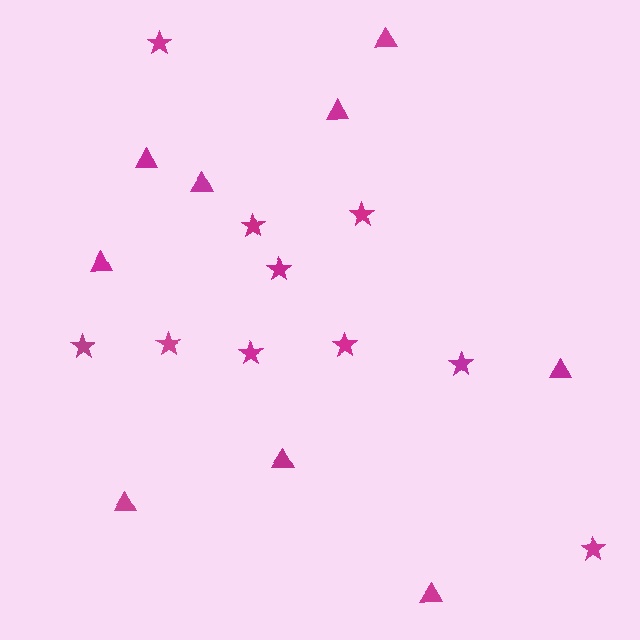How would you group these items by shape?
There are 2 groups: one group of stars (10) and one group of triangles (9).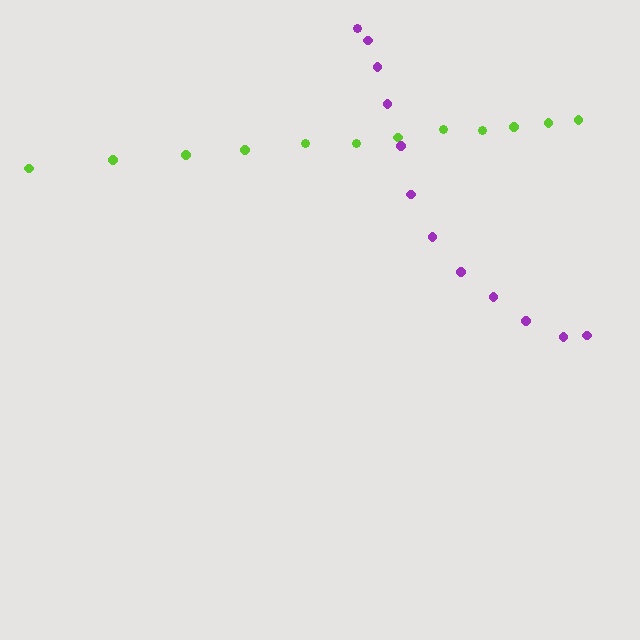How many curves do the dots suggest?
There are 2 distinct paths.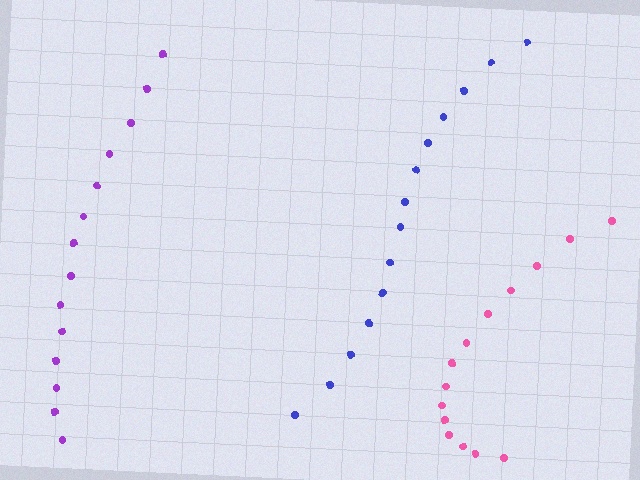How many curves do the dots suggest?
There are 3 distinct paths.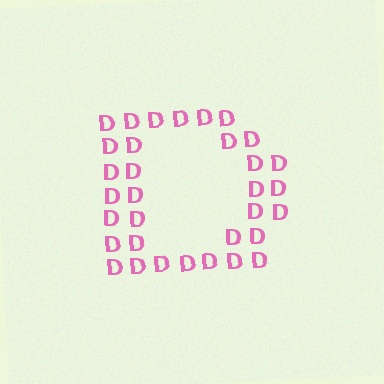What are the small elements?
The small elements are letter D's.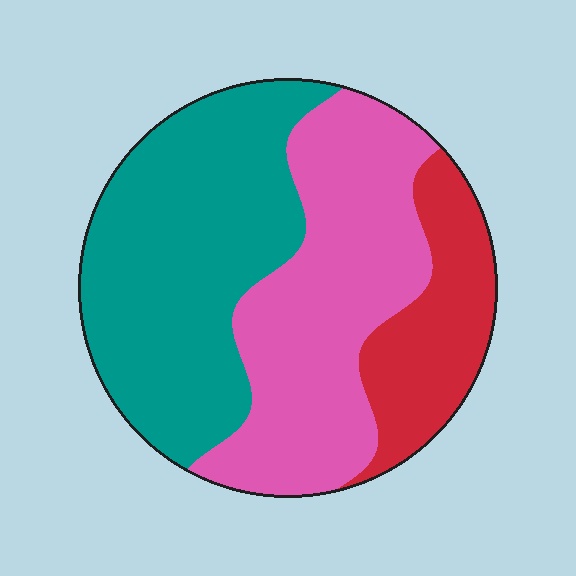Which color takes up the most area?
Teal, at roughly 45%.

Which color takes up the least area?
Red, at roughly 20%.